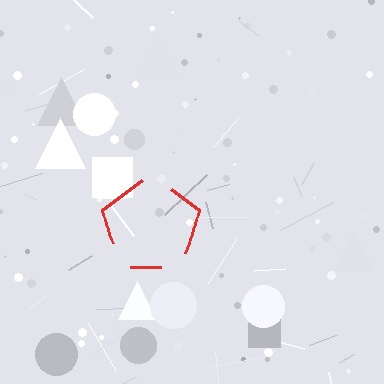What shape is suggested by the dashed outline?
The dashed outline suggests a pentagon.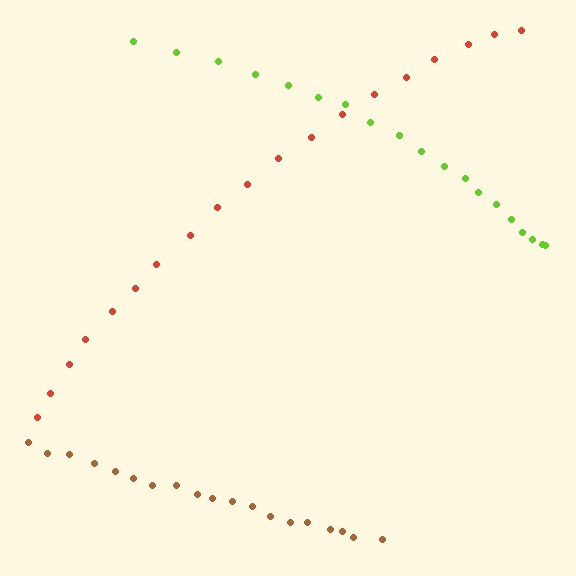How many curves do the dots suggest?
There are 3 distinct paths.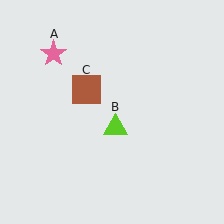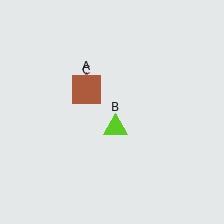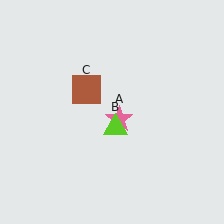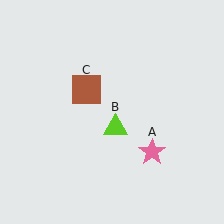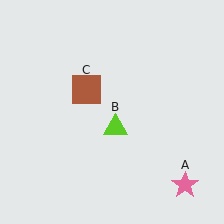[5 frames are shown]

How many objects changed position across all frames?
1 object changed position: pink star (object A).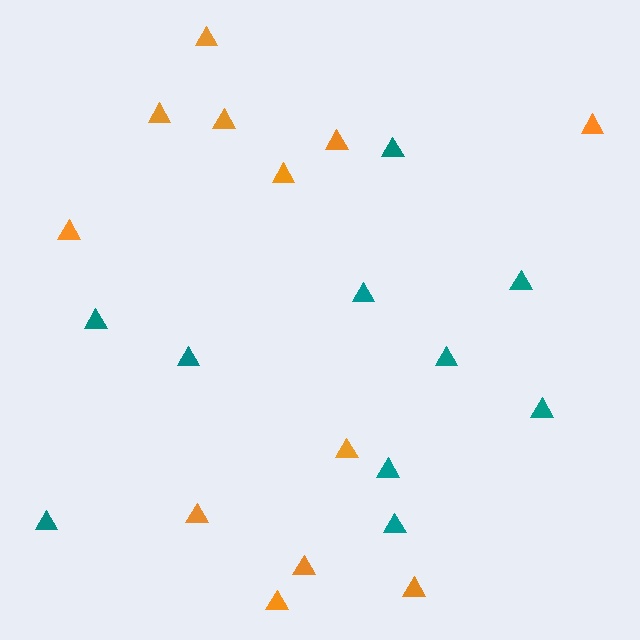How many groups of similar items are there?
There are 2 groups: one group of orange triangles (12) and one group of teal triangles (10).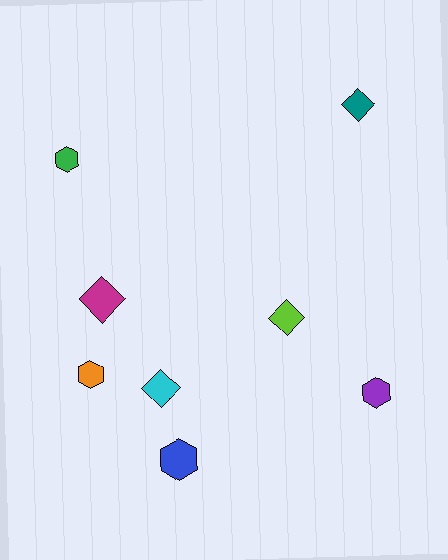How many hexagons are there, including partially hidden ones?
There are 4 hexagons.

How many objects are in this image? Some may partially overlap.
There are 8 objects.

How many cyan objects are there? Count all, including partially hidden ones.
There is 1 cyan object.